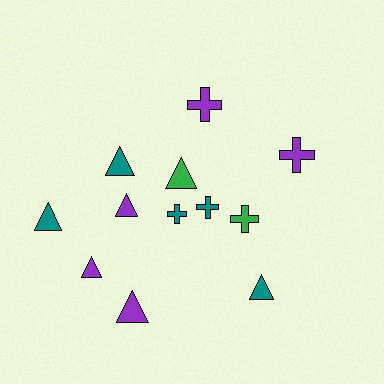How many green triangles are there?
There is 1 green triangle.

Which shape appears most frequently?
Triangle, with 7 objects.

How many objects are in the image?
There are 12 objects.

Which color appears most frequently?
Teal, with 5 objects.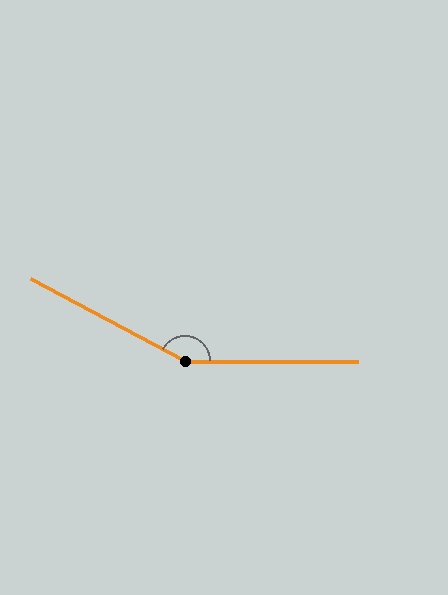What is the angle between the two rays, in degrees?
Approximately 152 degrees.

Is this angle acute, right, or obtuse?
It is obtuse.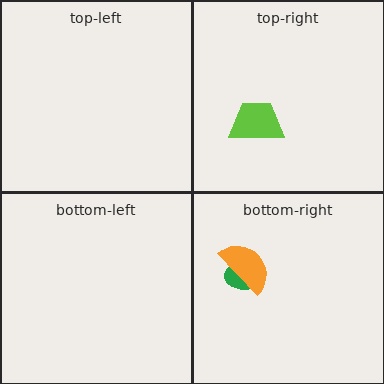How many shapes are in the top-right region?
1.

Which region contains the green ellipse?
The bottom-right region.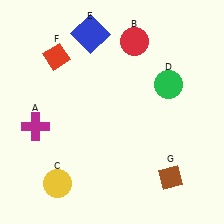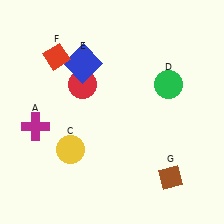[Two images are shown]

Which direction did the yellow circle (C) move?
The yellow circle (C) moved up.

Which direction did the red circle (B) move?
The red circle (B) moved left.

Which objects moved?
The objects that moved are: the red circle (B), the yellow circle (C), the blue square (E).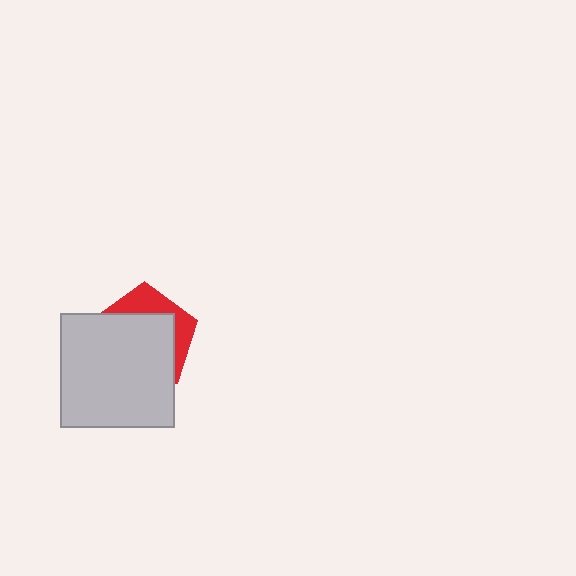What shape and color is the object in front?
The object in front is a light gray square.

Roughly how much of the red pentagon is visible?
A small part of it is visible (roughly 31%).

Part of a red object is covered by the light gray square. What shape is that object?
It is a pentagon.